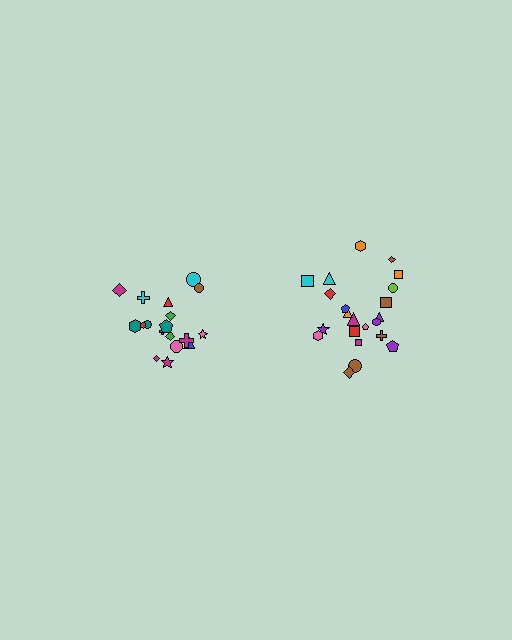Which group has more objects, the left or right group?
The right group.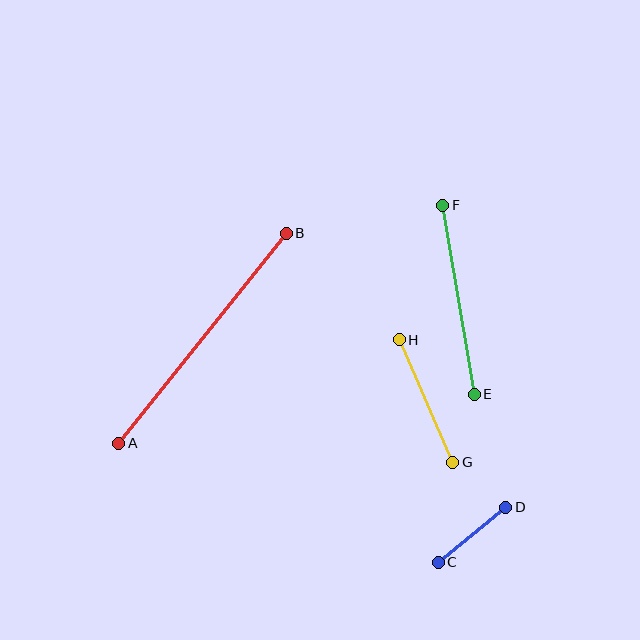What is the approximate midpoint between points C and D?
The midpoint is at approximately (472, 535) pixels.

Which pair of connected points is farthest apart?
Points A and B are farthest apart.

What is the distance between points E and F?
The distance is approximately 191 pixels.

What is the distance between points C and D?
The distance is approximately 87 pixels.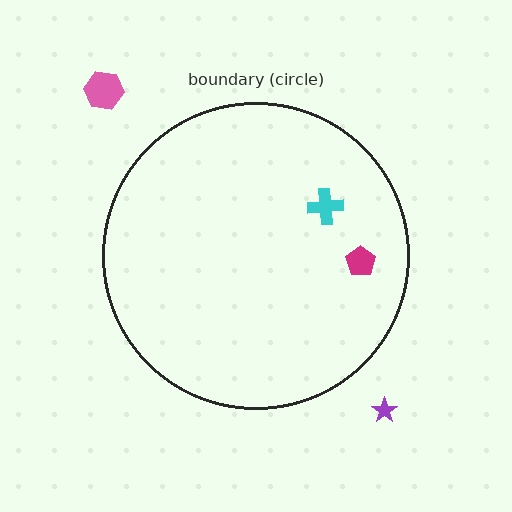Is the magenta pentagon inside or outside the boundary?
Inside.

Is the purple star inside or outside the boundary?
Outside.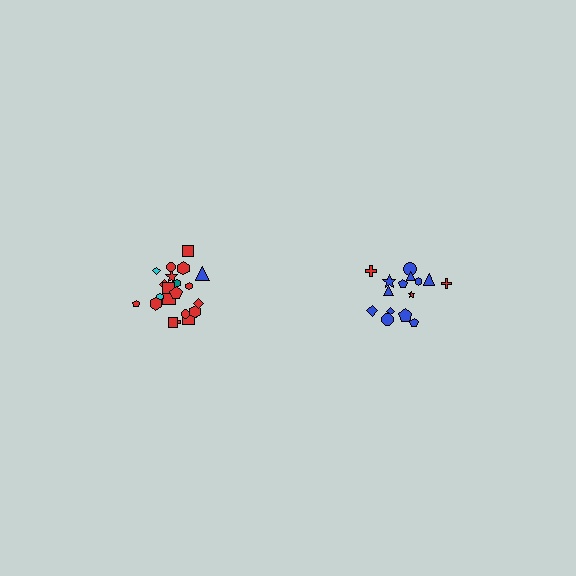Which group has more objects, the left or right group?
The left group.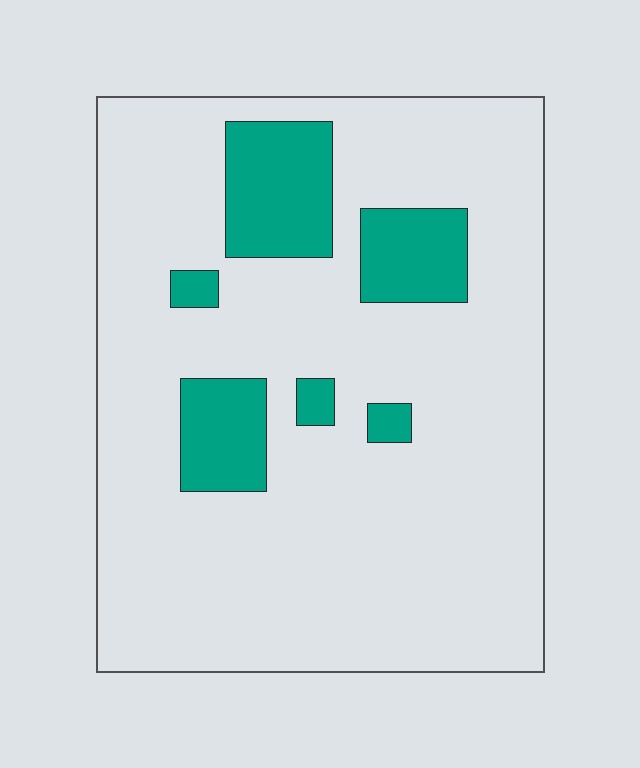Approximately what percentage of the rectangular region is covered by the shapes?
Approximately 15%.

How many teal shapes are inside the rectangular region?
6.